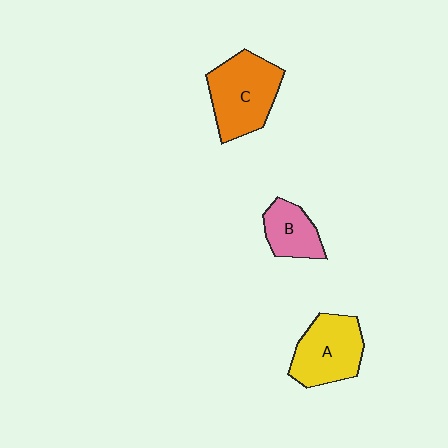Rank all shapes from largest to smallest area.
From largest to smallest: C (orange), A (yellow), B (pink).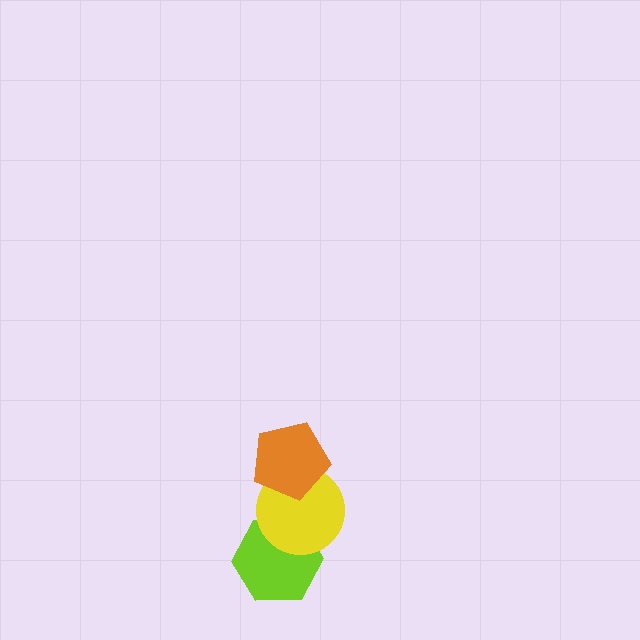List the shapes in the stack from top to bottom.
From top to bottom: the orange pentagon, the yellow circle, the lime hexagon.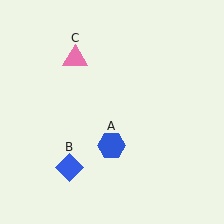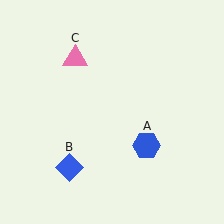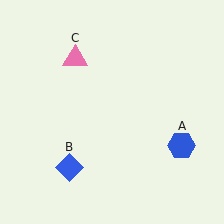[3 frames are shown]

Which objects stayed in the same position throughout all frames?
Blue diamond (object B) and pink triangle (object C) remained stationary.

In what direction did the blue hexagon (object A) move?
The blue hexagon (object A) moved right.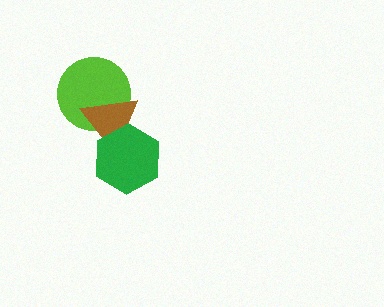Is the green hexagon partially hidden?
No, no other shape covers it.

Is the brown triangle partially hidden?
Yes, it is partially covered by another shape.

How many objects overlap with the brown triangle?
2 objects overlap with the brown triangle.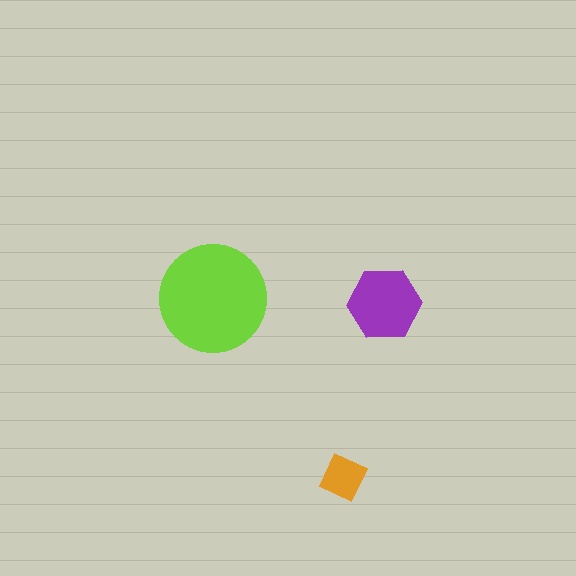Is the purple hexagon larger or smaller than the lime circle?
Smaller.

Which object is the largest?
The lime circle.